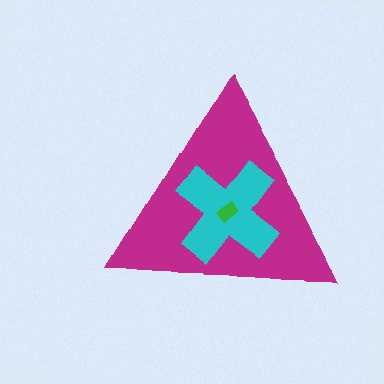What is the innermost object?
The green rectangle.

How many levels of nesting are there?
3.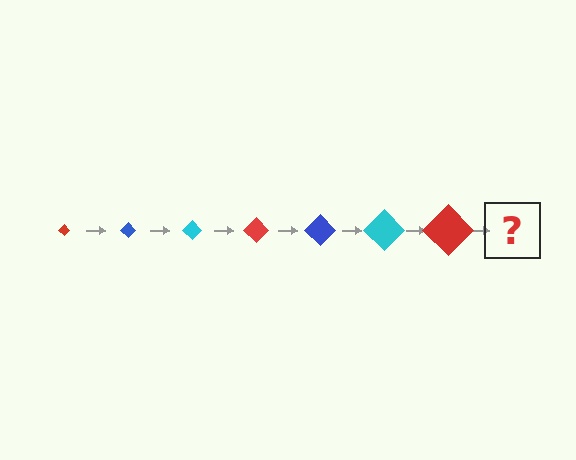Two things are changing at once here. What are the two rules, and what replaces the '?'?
The two rules are that the diamond grows larger each step and the color cycles through red, blue, and cyan. The '?' should be a blue diamond, larger than the previous one.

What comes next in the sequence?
The next element should be a blue diamond, larger than the previous one.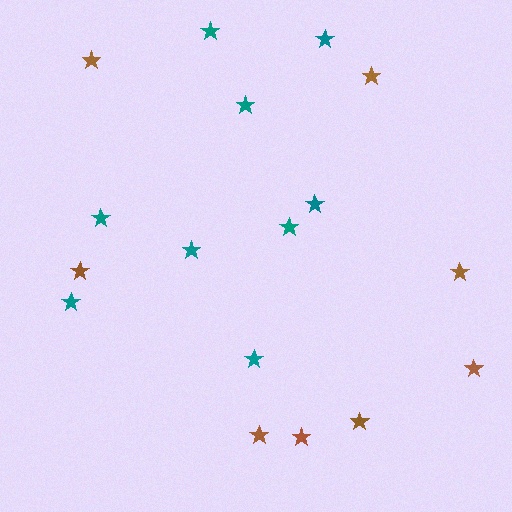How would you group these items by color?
There are 2 groups: one group of teal stars (9) and one group of brown stars (8).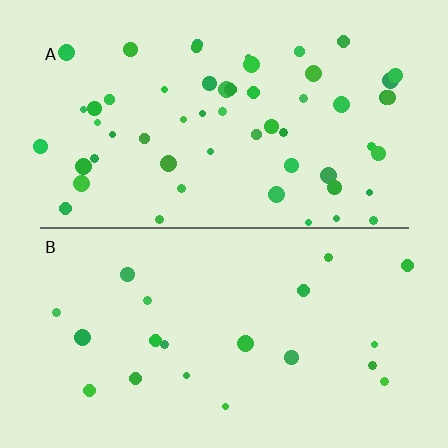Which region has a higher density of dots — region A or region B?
A (the top).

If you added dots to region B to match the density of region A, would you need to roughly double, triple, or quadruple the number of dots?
Approximately triple.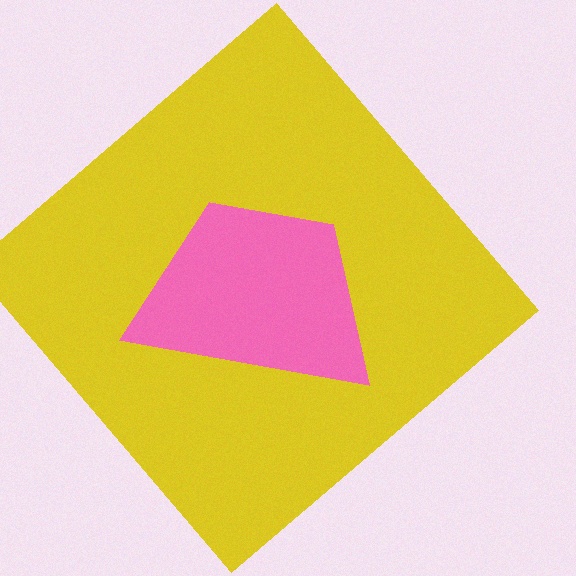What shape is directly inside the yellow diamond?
The pink trapezoid.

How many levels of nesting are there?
2.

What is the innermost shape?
The pink trapezoid.